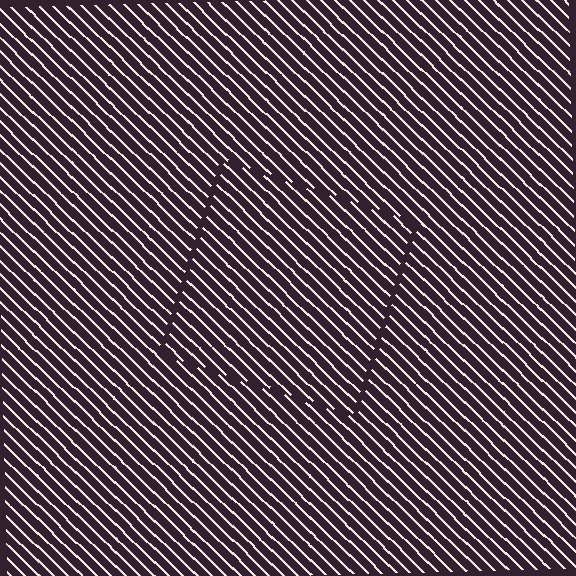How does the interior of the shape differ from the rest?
The interior of the shape contains the same grating, shifted by half a period — the contour is defined by the phase discontinuity where line-ends from the inner and outer gratings abut.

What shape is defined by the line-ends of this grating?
An illusory square. The interior of the shape contains the same grating, shifted by half a period — the contour is defined by the phase discontinuity where line-ends from the inner and outer gratings abut.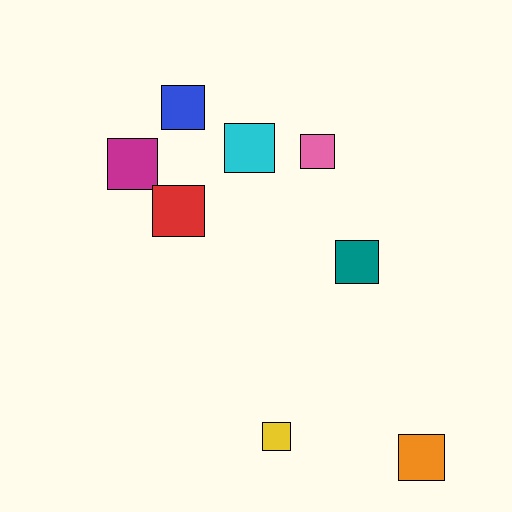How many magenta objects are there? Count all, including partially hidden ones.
There is 1 magenta object.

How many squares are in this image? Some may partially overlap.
There are 8 squares.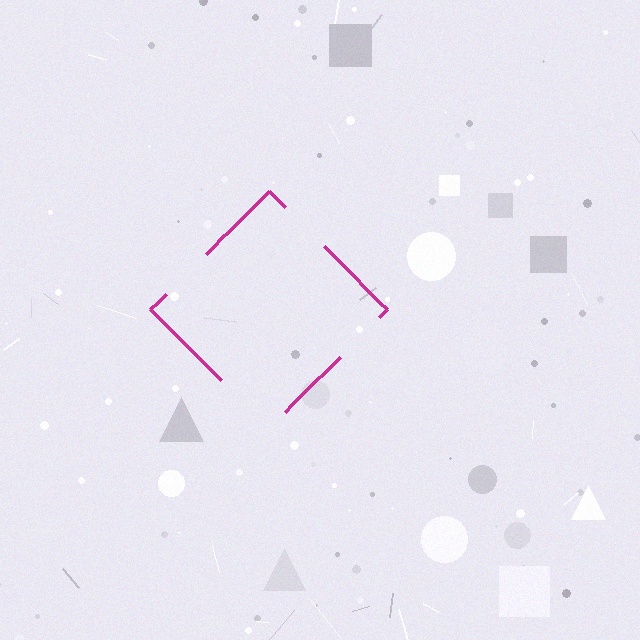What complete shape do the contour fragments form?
The contour fragments form a diamond.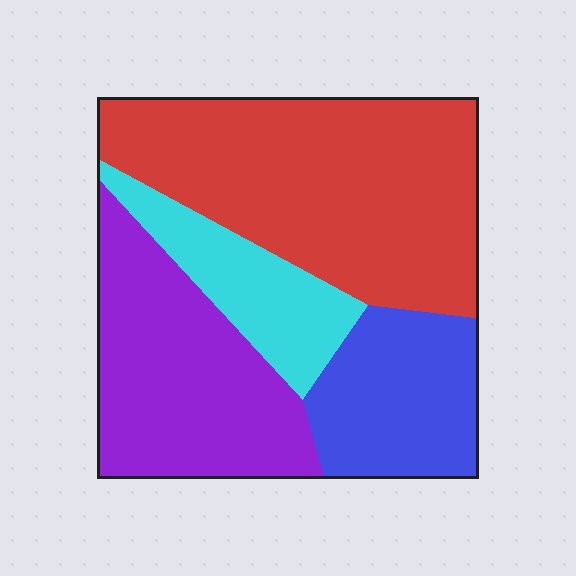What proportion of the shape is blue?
Blue covers around 20% of the shape.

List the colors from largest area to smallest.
From largest to smallest: red, purple, blue, cyan.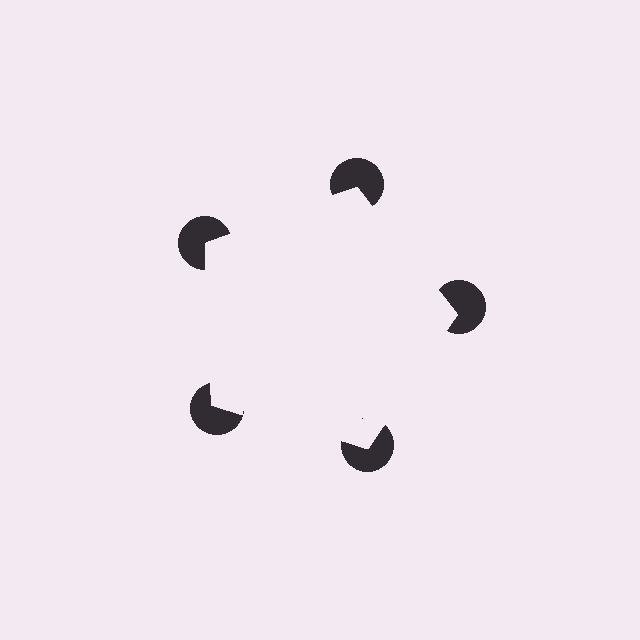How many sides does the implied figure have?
5 sides.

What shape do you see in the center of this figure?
An illusory pentagon — its edges are inferred from the aligned wedge cuts in the pac-man discs, not physically drawn.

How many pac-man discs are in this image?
There are 5 — one at each vertex of the illusory pentagon.